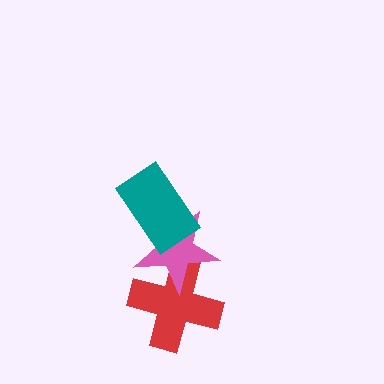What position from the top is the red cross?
The red cross is 3rd from the top.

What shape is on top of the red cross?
The pink star is on top of the red cross.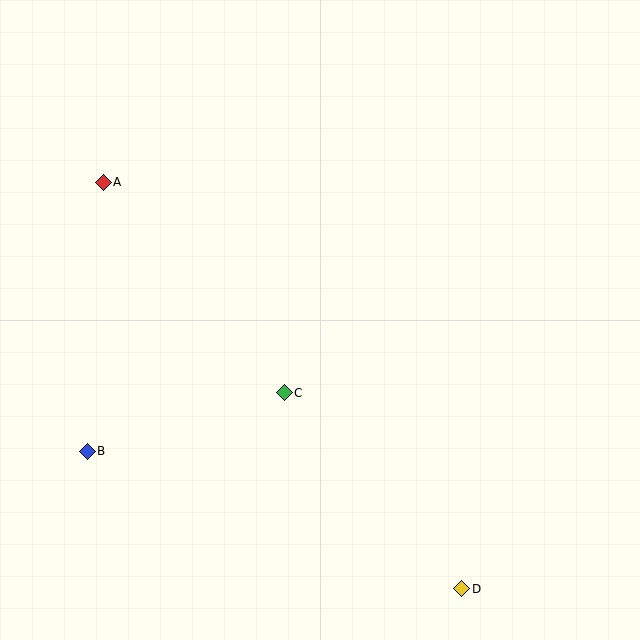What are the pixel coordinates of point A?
Point A is at (103, 182).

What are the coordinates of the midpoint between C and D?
The midpoint between C and D is at (373, 491).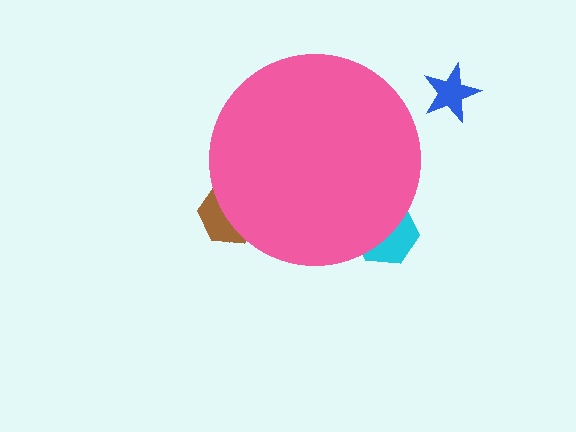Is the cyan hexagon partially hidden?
Yes, the cyan hexagon is partially hidden behind the pink circle.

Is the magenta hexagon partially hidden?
Yes, the magenta hexagon is partially hidden behind the pink circle.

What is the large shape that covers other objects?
A pink circle.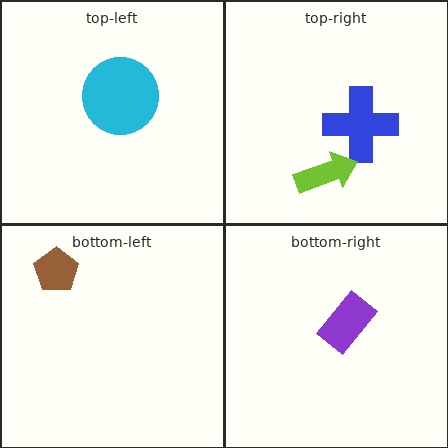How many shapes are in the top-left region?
1.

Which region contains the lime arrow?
The top-right region.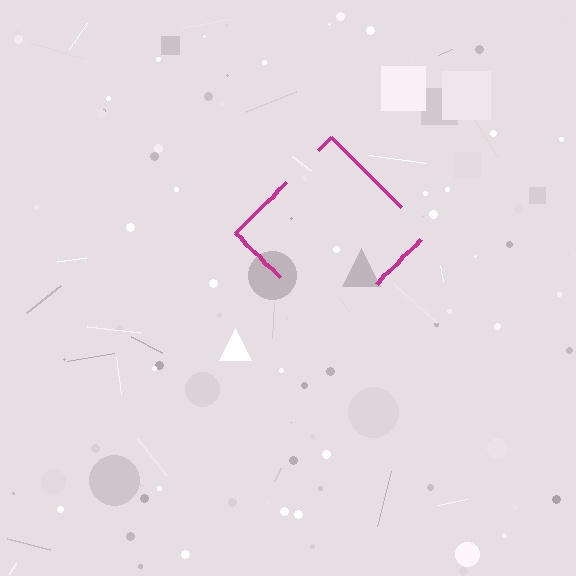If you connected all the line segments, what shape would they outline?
They would outline a diamond.